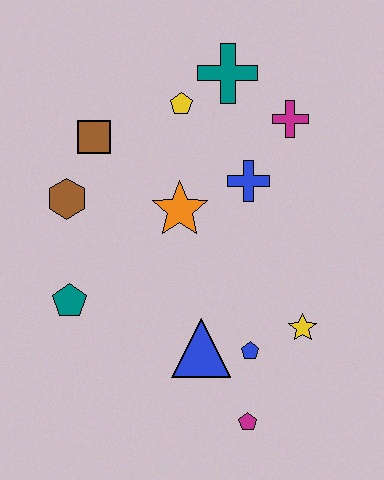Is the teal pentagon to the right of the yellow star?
No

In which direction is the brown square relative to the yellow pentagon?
The brown square is to the left of the yellow pentagon.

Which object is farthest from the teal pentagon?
The magenta cross is farthest from the teal pentagon.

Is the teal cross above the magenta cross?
Yes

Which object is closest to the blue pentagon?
The blue triangle is closest to the blue pentagon.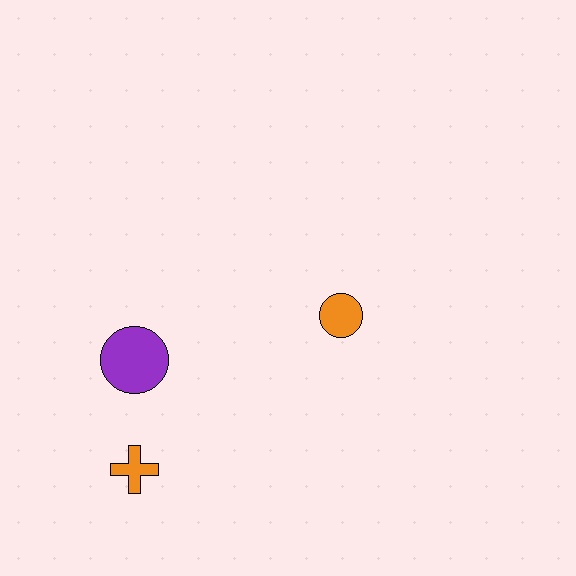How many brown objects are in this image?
There are no brown objects.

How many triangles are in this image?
There are no triangles.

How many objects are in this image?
There are 3 objects.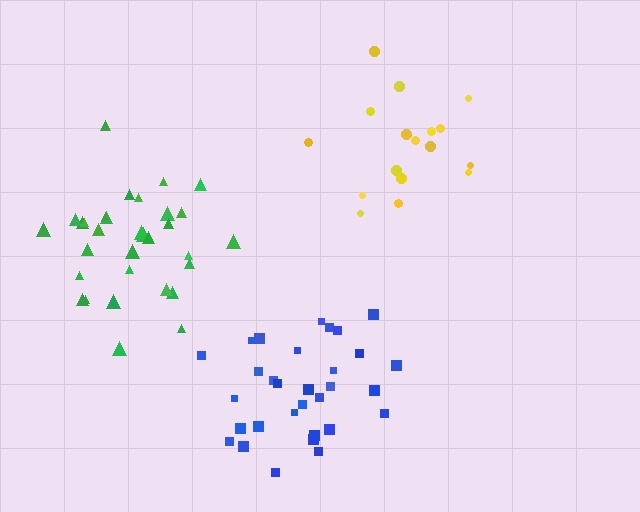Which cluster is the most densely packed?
Green.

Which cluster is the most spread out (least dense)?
Yellow.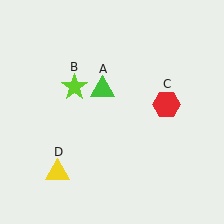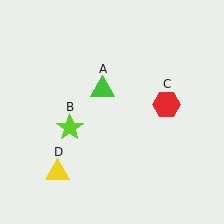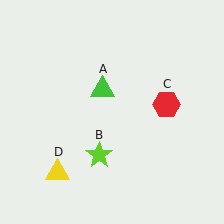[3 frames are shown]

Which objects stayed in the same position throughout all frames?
Green triangle (object A) and red hexagon (object C) and yellow triangle (object D) remained stationary.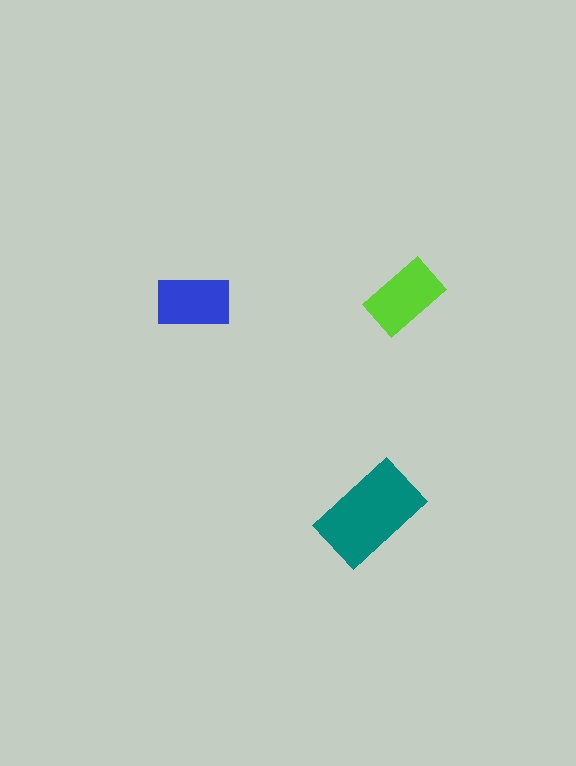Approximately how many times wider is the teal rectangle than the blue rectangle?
About 1.5 times wider.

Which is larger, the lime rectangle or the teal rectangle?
The teal one.